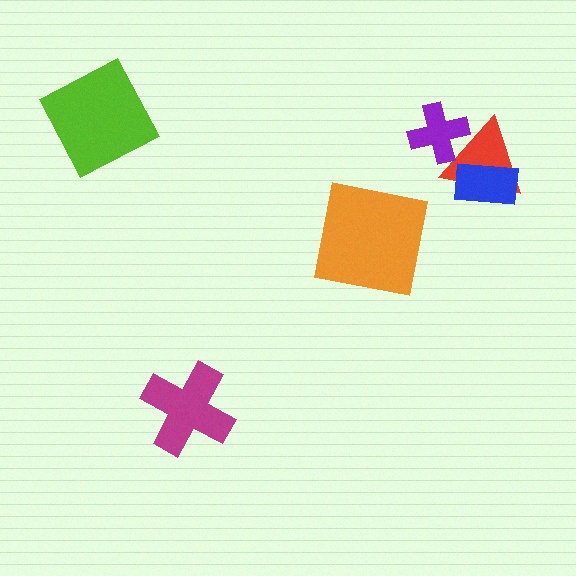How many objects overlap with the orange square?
0 objects overlap with the orange square.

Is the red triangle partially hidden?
Yes, it is partially covered by another shape.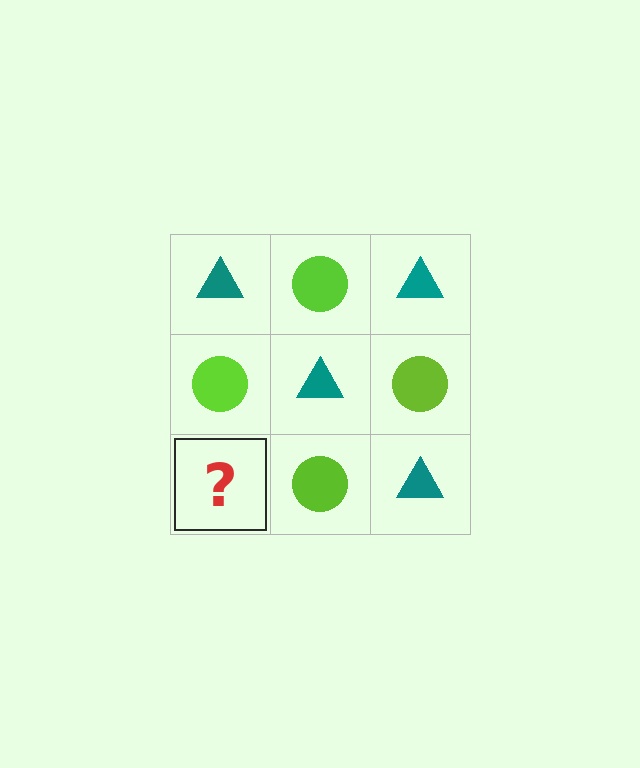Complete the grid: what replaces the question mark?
The question mark should be replaced with a teal triangle.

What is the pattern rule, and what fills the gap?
The rule is that it alternates teal triangle and lime circle in a checkerboard pattern. The gap should be filled with a teal triangle.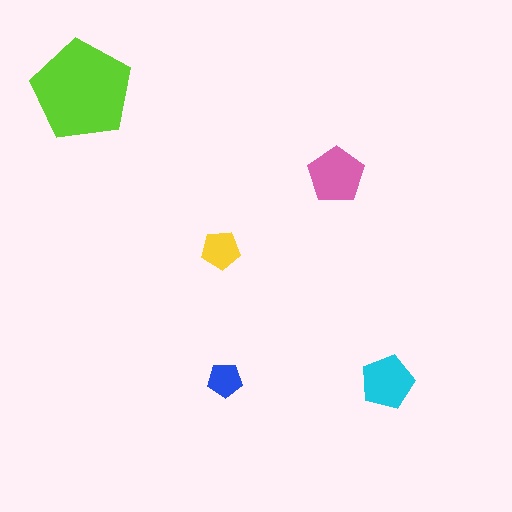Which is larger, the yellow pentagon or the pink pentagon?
The pink one.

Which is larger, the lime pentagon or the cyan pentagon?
The lime one.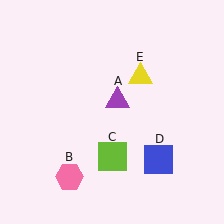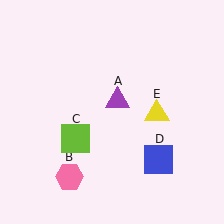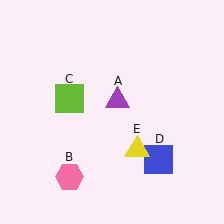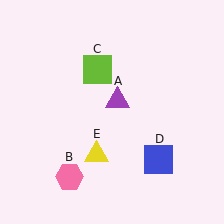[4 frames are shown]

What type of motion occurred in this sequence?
The lime square (object C), yellow triangle (object E) rotated clockwise around the center of the scene.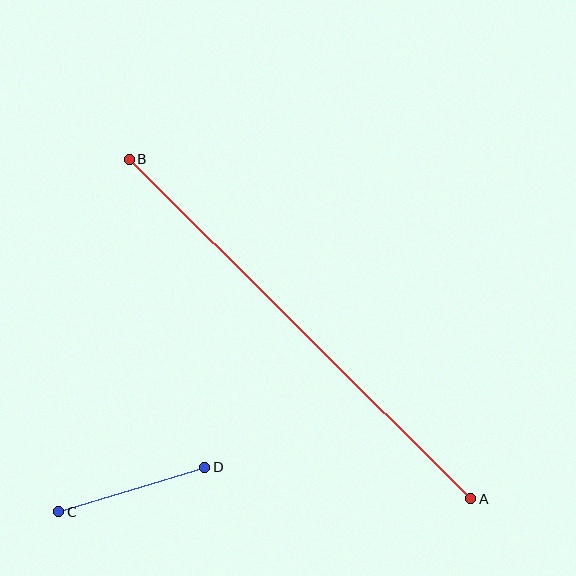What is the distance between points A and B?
The distance is approximately 481 pixels.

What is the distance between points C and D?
The distance is approximately 153 pixels.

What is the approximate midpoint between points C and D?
The midpoint is at approximately (132, 489) pixels.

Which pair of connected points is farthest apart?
Points A and B are farthest apart.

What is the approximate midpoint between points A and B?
The midpoint is at approximately (300, 329) pixels.